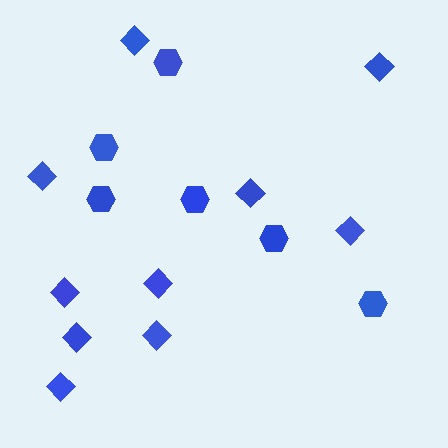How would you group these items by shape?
There are 2 groups: one group of hexagons (6) and one group of diamonds (10).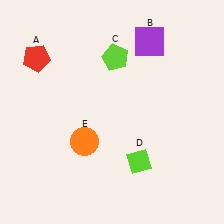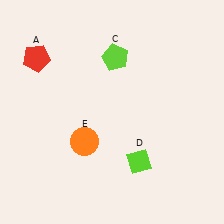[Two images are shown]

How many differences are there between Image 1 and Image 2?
There is 1 difference between the two images.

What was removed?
The purple square (B) was removed in Image 2.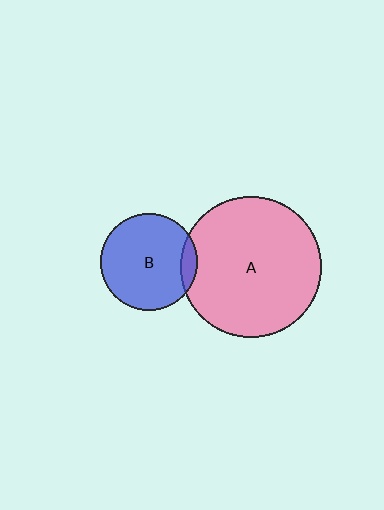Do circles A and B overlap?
Yes.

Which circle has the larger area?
Circle A (pink).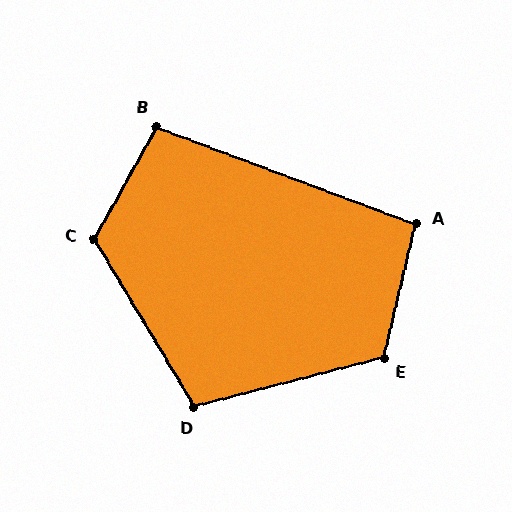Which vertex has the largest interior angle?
C, at approximately 120 degrees.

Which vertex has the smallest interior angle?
A, at approximately 97 degrees.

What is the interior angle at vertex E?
Approximately 118 degrees (obtuse).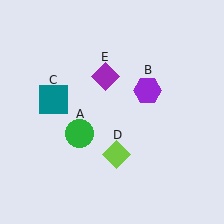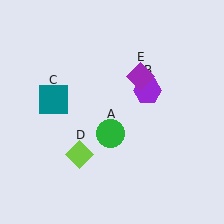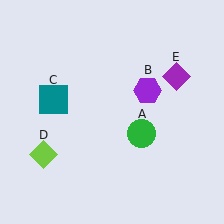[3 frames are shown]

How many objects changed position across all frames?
3 objects changed position: green circle (object A), lime diamond (object D), purple diamond (object E).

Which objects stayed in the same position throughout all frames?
Purple hexagon (object B) and teal square (object C) remained stationary.